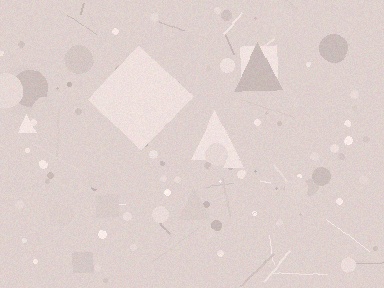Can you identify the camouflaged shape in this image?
The camouflaged shape is a diamond.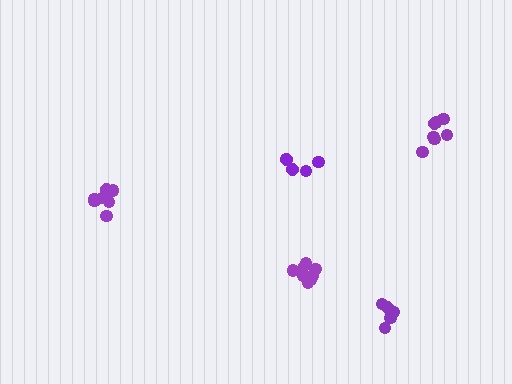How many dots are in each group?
Group 1: 7 dots, Group 2: 8 dots, Group 3: 5 dots, Group 4: 5 dots, Group 5: 7 dots (32 total).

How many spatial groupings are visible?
There are 5 spatial groupings.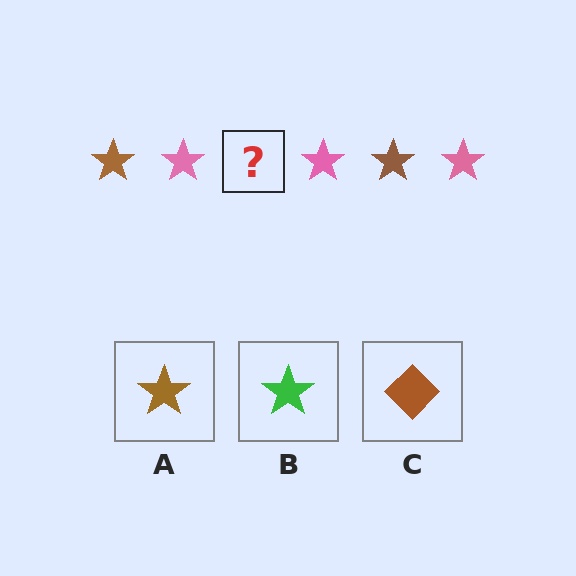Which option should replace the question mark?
Option A.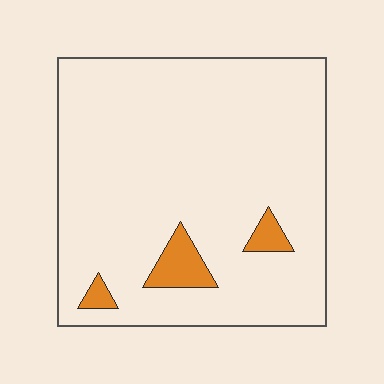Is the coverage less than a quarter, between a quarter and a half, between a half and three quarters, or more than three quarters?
Less than a quarter.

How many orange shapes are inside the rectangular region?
3.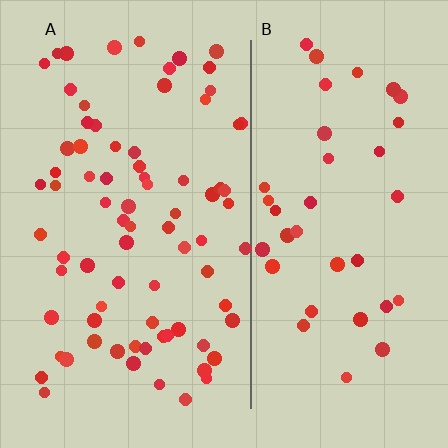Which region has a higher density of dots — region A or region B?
A (the left).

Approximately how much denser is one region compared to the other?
Approximately 2.0× — region A over region B.